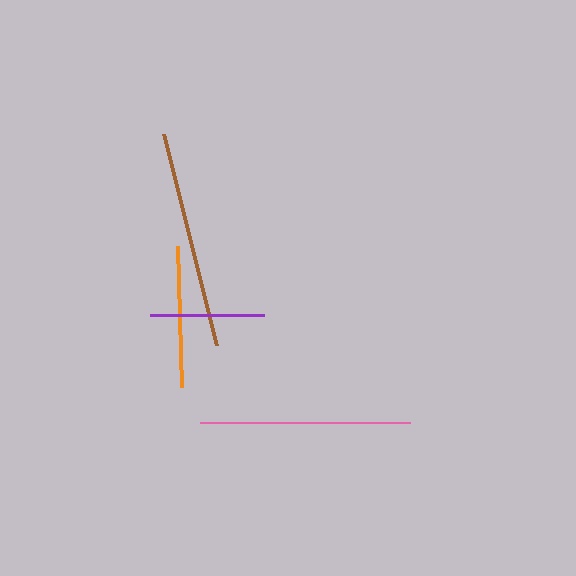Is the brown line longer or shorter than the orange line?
The brown line is longer than the orange line.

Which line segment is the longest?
The brown line is the longest at approximately 217 pixels.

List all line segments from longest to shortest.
From longest to shortest: brown, pink, orange, purple.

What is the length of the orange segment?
The orange segment is approximately 141 pixels long.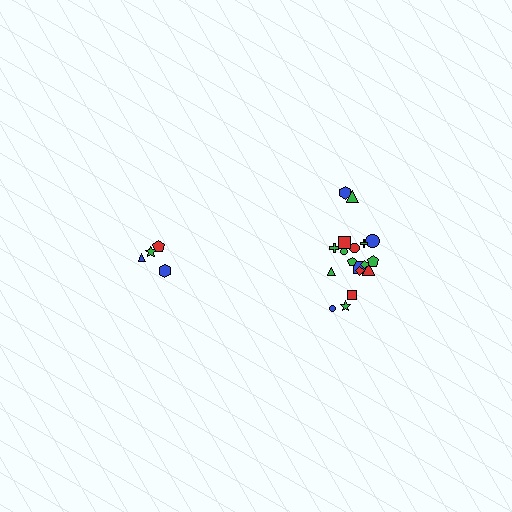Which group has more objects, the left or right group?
The right group.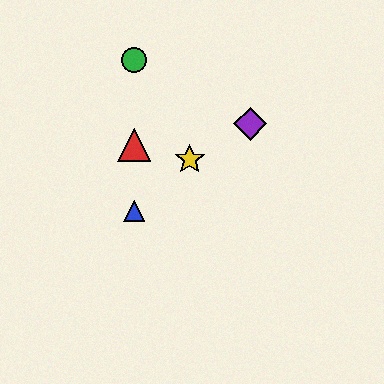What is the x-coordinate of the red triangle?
The red triangle is at x≈134.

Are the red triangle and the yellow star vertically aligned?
No, the red triangle is at x≈134 and the yellow star is at x≈190.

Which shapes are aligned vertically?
The red triangle, the blue triangle, the green circle are aligned vertically.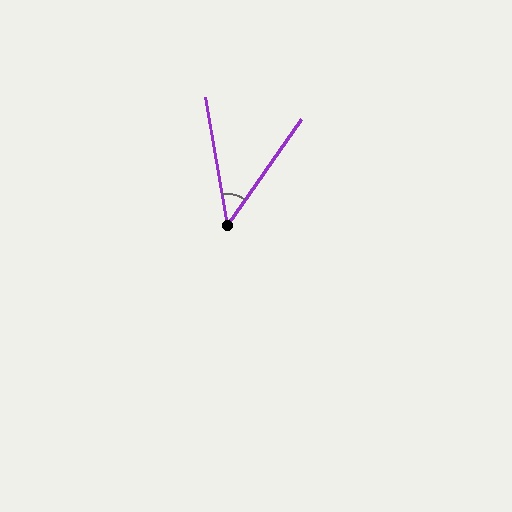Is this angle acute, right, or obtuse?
It is acute.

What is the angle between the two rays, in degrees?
Approximately 45 degrees.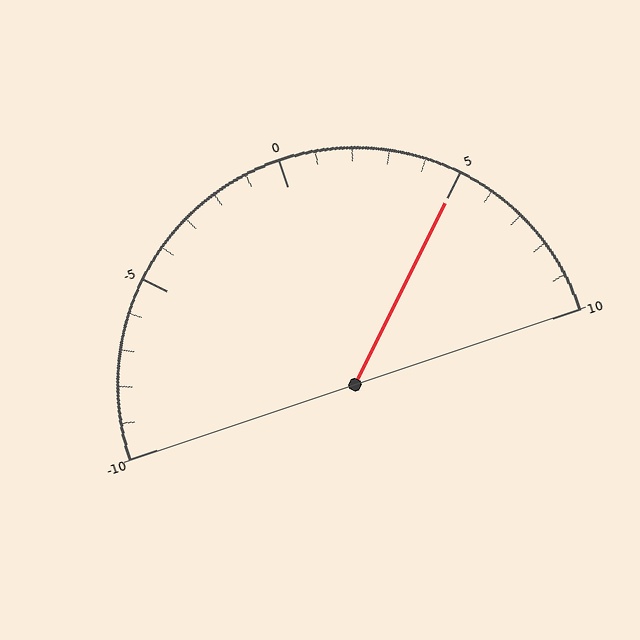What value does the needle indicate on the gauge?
The needle indicates approximately 5.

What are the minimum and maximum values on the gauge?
The gauge ranges from -10 to 10.